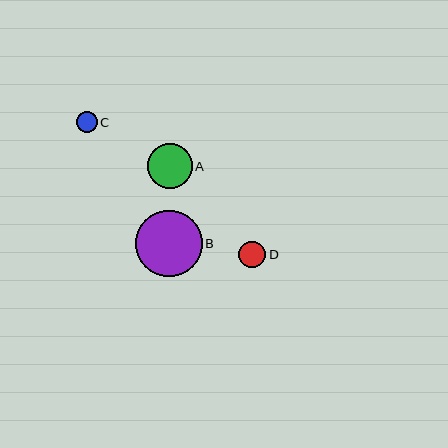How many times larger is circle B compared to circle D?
Circle B is approximately 2.5 times the size of circle D.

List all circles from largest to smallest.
From largest to smallest: B, A, D, C.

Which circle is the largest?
Circle B is the largest with a size of approximately 66 pixels.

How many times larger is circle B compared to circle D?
Circle B is approximately 2.5 times the size of circle D.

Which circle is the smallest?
Circle C is the smallest with a size of approximately 21 pixels.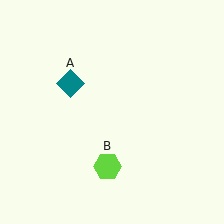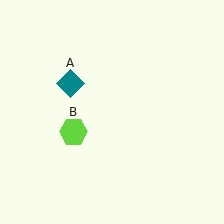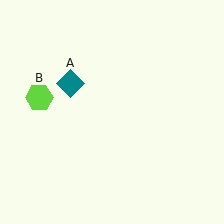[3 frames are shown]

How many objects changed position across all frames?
1 object changed position: lime hexagon (object B).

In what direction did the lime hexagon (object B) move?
The lime hexagon (object B) moved up and to the left.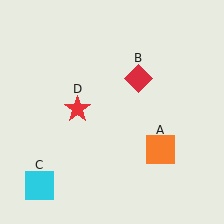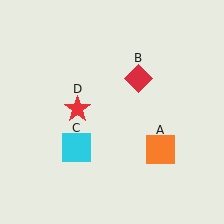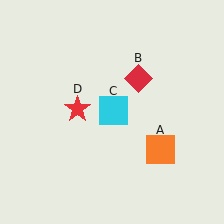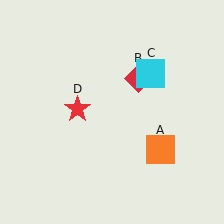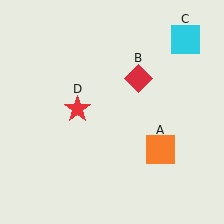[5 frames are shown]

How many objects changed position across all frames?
1 object changed position: cyan square (object C).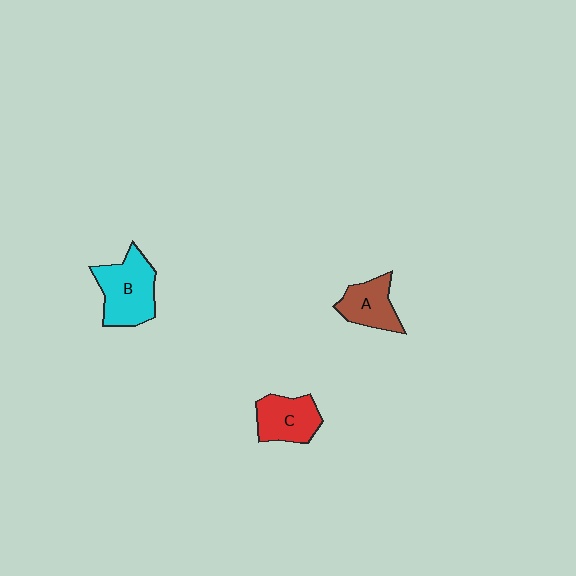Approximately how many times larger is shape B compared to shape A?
Approximately 1.5 times.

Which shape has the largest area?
Shape B (cyan).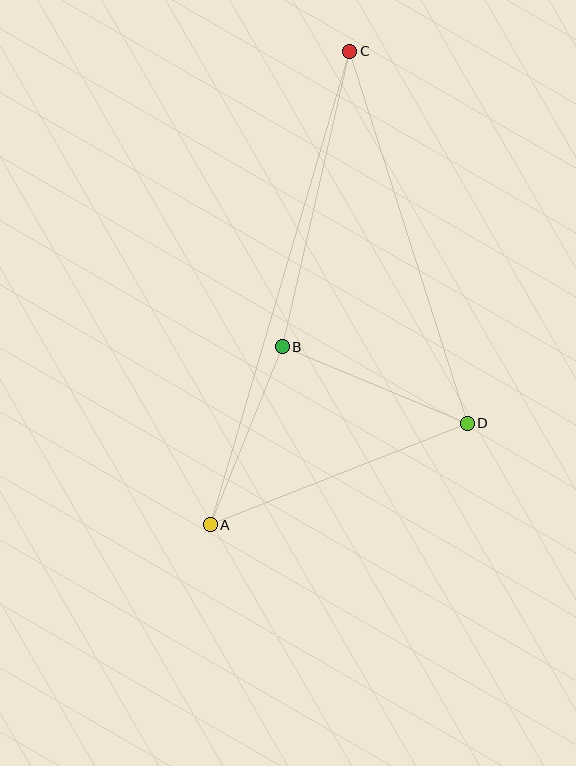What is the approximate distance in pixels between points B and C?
The distance between B and C is approximately 303 pixels.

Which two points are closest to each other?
Points A and B are closest to each other.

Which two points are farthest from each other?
Points A and C are farthest from each other.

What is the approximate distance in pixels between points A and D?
The distance between A and D is approximately 277 pixels.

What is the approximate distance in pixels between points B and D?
The distance between B and D is approximately 201 pixels.